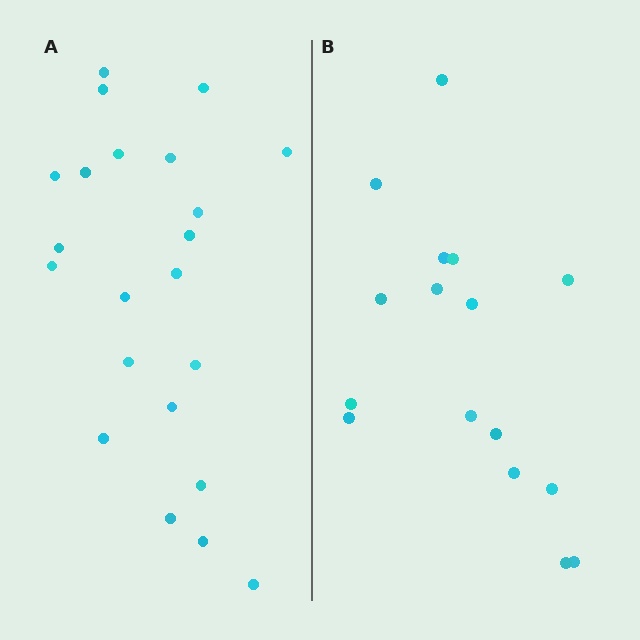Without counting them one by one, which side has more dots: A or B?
Region A (the left region) has more dots.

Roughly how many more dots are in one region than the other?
Region A has about 6 more dots than region B.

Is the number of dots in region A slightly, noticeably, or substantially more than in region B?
Region A has noticeably more, but not dramatically so. The ratio is roughly 1.4 to 1.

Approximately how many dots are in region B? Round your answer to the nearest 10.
About 20 dots. (The exact count is 16, which rounds to 20.)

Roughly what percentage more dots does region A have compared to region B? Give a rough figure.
About 40% more.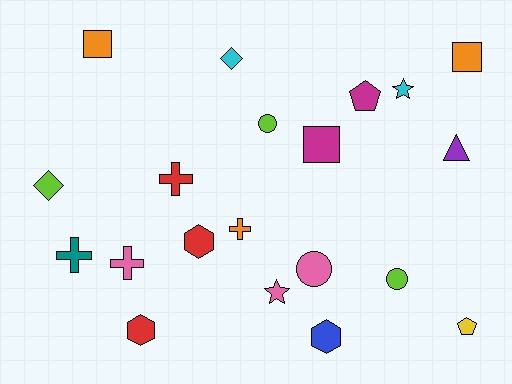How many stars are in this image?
There are 2 stars.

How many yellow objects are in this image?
There is 1 yellow object.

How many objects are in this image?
There are 20 objects.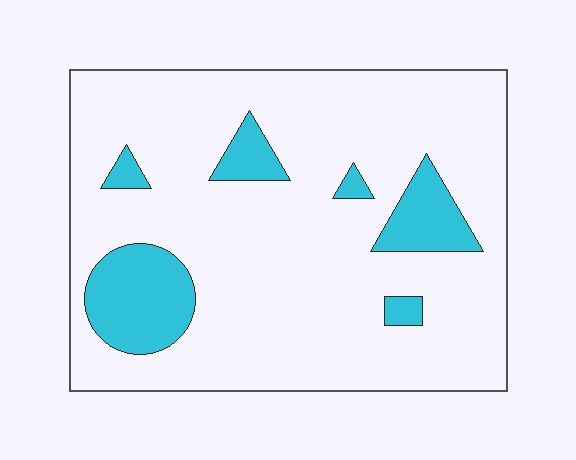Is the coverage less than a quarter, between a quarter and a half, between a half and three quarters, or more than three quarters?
Less than a quarter.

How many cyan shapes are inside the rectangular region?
6.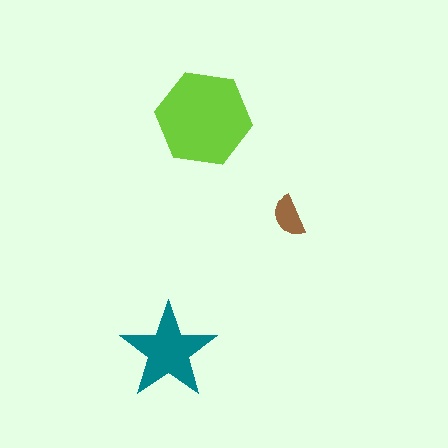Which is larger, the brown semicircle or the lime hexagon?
The lime hexagon.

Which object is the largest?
The lime hexagon.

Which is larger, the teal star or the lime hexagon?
The lime hexagon.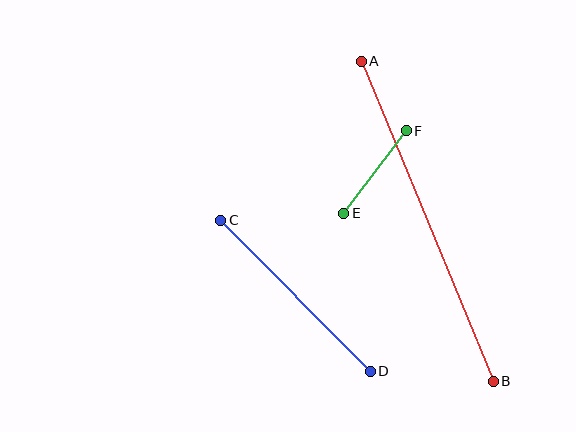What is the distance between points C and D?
The distance is approximately 212 pixels.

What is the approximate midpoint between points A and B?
The midpoint is at approximately (427, 221) pixels.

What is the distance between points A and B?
The distance is approximately 346 pixels.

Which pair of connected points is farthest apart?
Points A and B are farthest apart.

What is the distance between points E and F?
The distance is approximately 104 pixels.